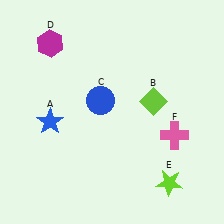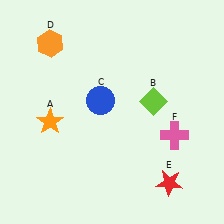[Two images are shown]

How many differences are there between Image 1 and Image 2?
There are 3 differences between the two images.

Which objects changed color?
A changed from blue to orange. D changed from magenta to orange. E changed from lime to red.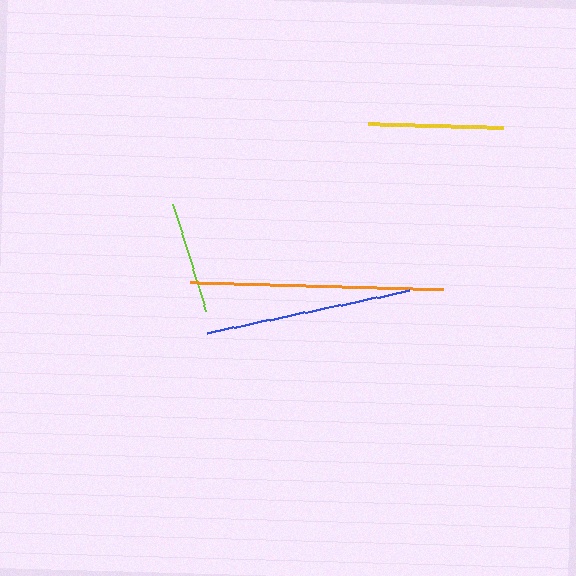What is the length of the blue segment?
The blue segment is approximately 206 pixels long.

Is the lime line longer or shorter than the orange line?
The orange line is longer than the lime line.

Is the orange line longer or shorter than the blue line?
The orange line is longer than the blue line.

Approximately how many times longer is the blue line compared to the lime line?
The blue line is approximately 1.8 times the length of the lime line.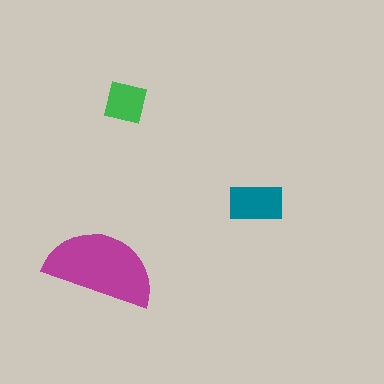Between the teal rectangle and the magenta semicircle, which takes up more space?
The magenta semicircle.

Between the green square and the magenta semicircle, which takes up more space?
The magenta semicircle.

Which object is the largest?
The magenta semicircle.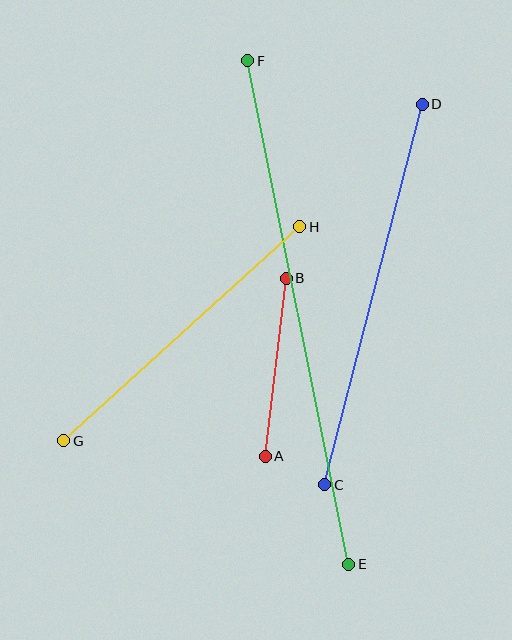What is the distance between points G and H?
The distance is approximately 319 pixels.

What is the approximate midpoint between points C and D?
The midpoint is at approximately (373, 294) pixels.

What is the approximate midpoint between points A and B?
The midpoint is at approximately (276, 367) pixels.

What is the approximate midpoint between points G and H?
The midpoint is at approximately (182, 334) pixels.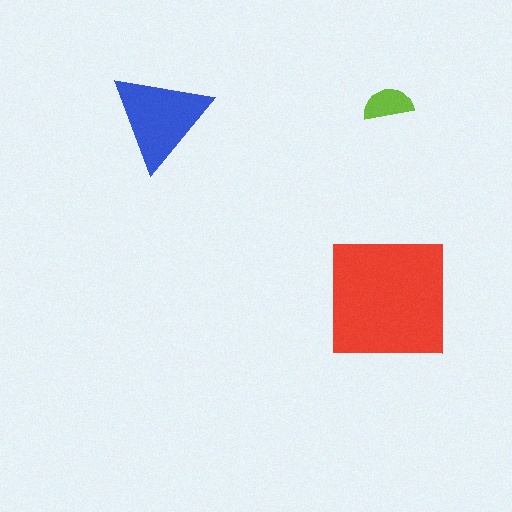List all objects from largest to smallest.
The red square, the blue triangle, the lime semicircle.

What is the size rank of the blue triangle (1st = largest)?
2nd.